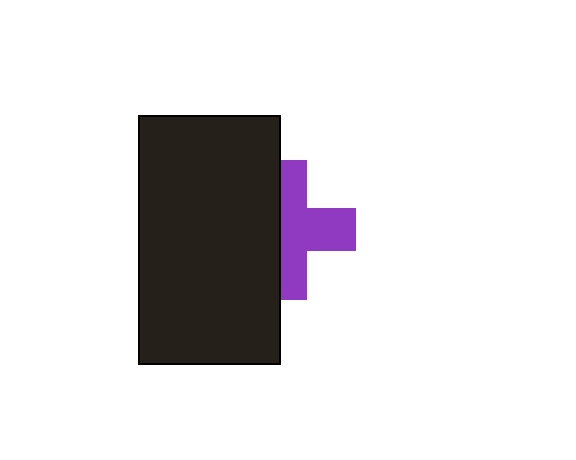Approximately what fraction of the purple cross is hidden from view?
Roughly 44% of the purple cross is hidden behind the black rectangle.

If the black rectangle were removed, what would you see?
You would see the complete purple cross.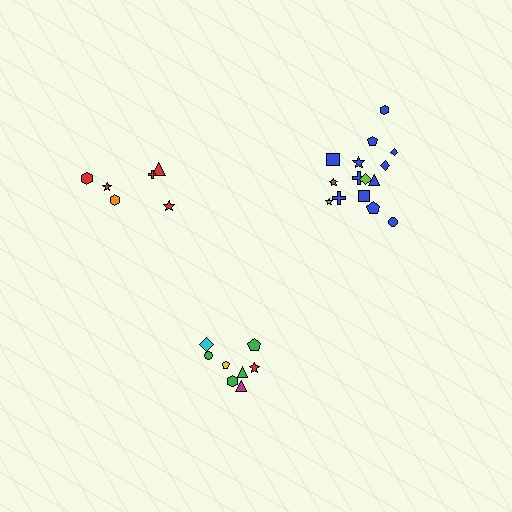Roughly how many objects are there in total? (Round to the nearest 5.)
Roughly 30 objects in total.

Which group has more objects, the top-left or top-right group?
The top-right group.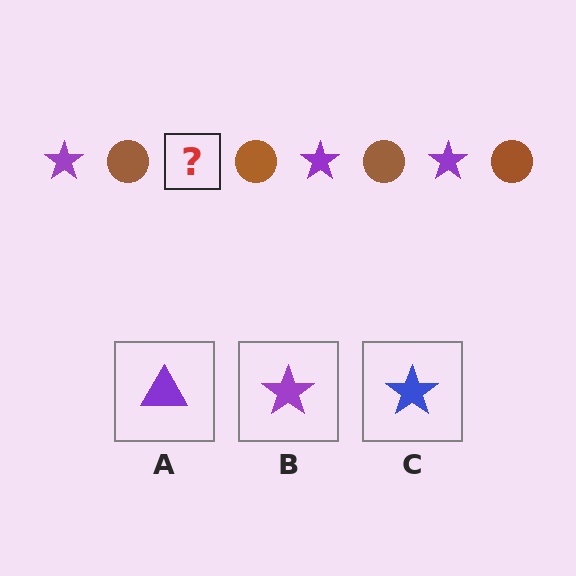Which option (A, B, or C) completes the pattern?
B.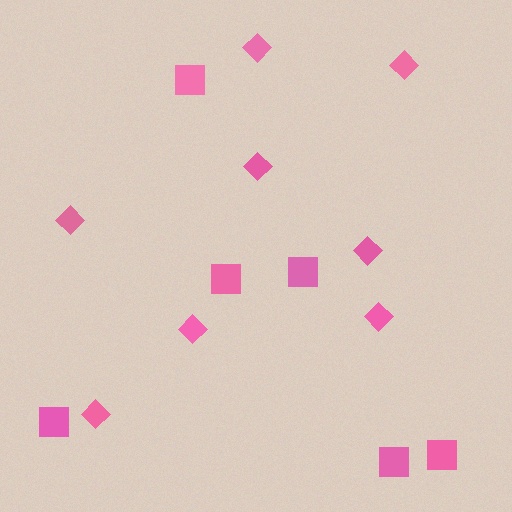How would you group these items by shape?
There are 2 groups: one group of squares (6) and one group of diamonds (8).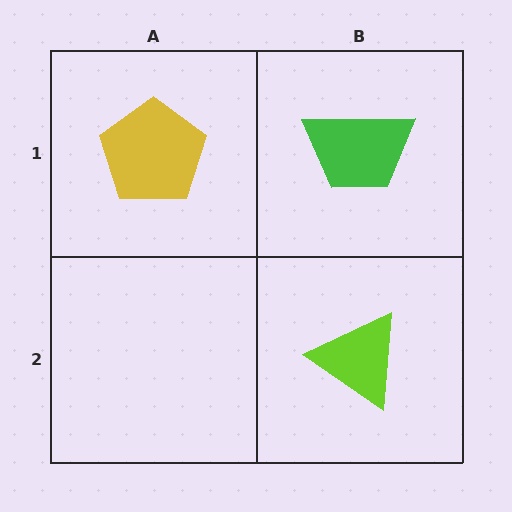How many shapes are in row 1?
2 shapes.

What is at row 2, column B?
A lime triangle.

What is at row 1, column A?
A yellow pentagon.